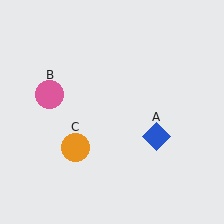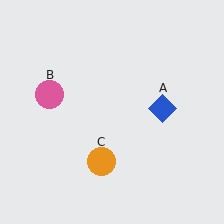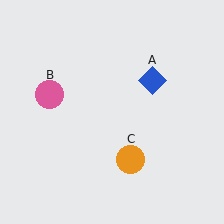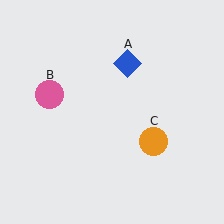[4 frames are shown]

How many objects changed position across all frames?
2 objects changed position: blue diamond (object A), orange circle (object C).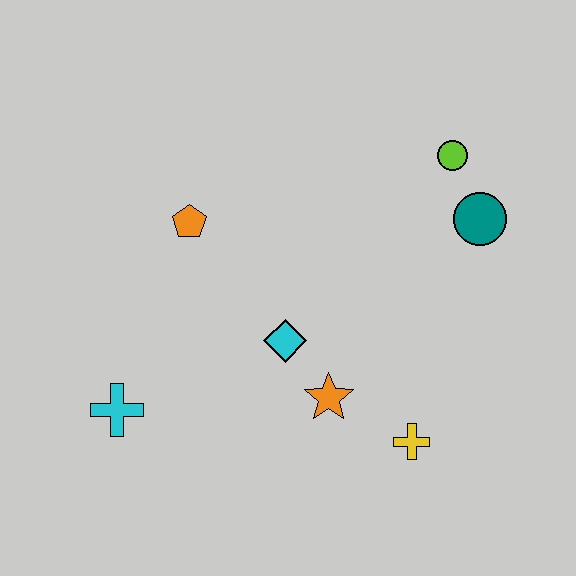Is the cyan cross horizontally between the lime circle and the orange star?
No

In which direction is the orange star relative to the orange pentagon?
The orange star is below the orange pentagon.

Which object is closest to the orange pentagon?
The cyan diamond is closest to the orange pentagon.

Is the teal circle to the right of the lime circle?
Yes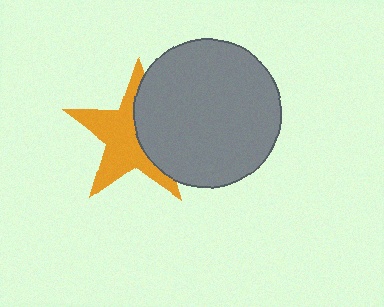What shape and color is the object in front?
The object in front is a gray circle.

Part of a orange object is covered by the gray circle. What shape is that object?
It is a star.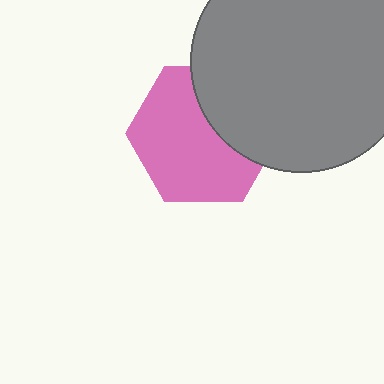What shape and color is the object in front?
The object in front is a gray circle.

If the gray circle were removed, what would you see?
You would see the complete pink hexagon.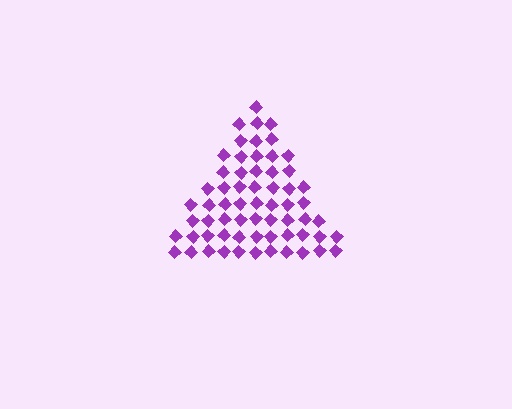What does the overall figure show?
The overall figure shows a triangle.